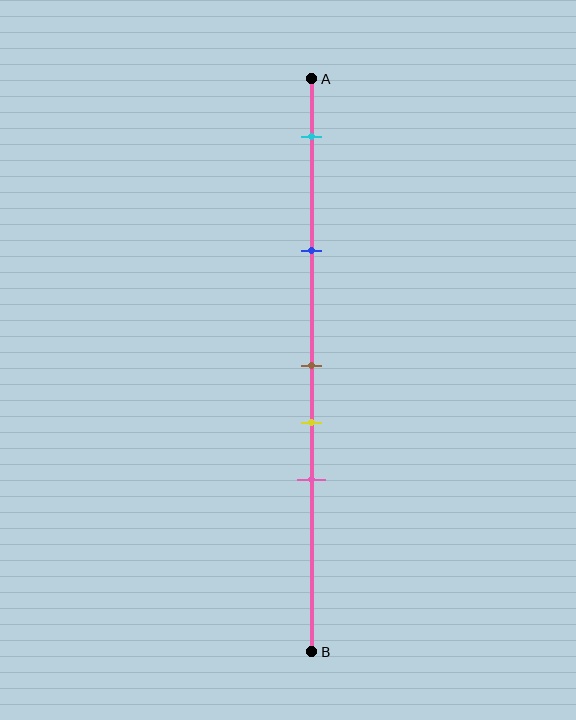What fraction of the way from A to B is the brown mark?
The brown mark is approximately 50% (0.5) of the way from A to B.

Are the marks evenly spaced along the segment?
No, the marks are not evenly spaced.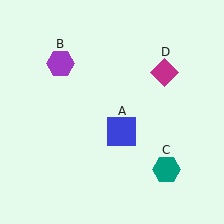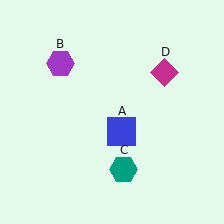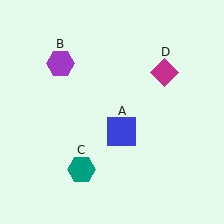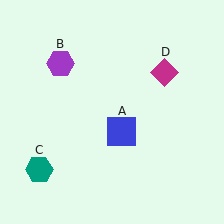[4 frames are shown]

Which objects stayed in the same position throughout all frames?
Blue square (object A) and purple hexagon (object B) and magenta diamond (object D) remained stationary.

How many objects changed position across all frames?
1 object changed position: teal hexagon (object C).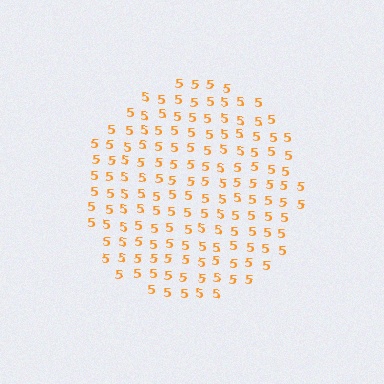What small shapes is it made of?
It is made of small digit 5's.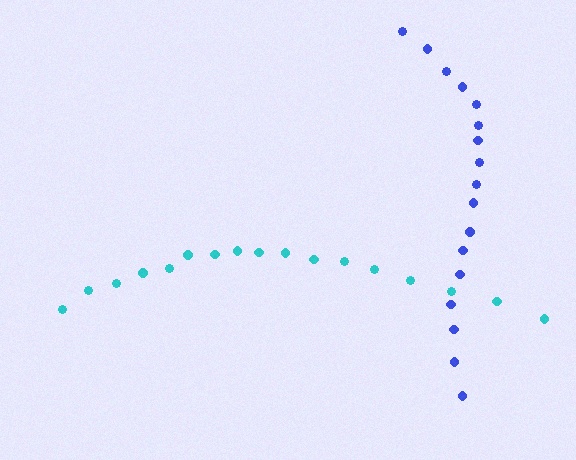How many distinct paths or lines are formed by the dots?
There are 2 distinct paths.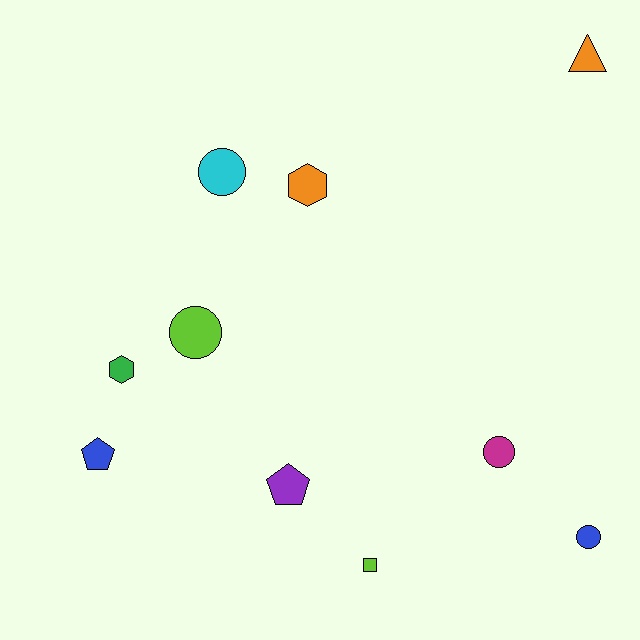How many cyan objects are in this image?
There is 1 cyan object.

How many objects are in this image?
There are 10 objects.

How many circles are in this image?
There are 4 circles.